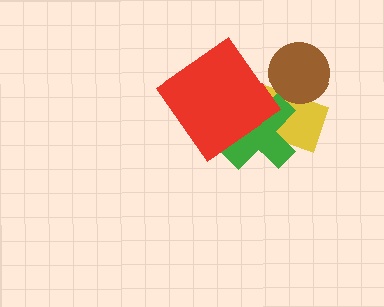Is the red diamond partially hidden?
No, no other shape covers it.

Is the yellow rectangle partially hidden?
Yes, it is partially covered by another shape.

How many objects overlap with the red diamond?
2 objects overlap with the red diamond.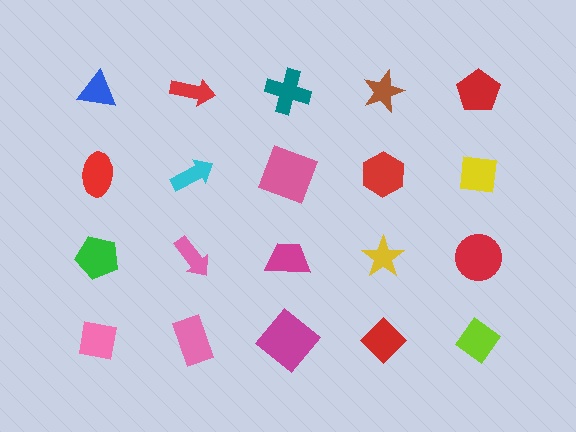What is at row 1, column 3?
A teal cross.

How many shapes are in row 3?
5 shapes.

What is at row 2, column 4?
A red hexagon.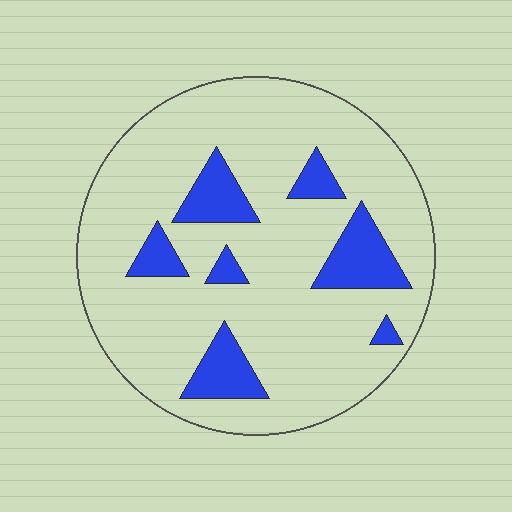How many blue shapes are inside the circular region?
7.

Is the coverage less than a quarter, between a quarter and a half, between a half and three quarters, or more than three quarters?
Less than a quarter.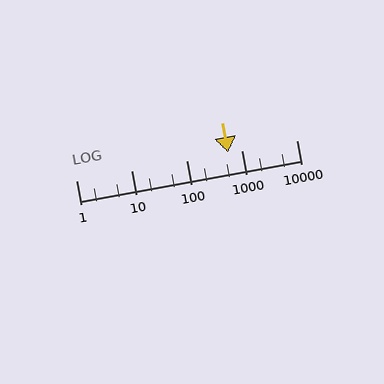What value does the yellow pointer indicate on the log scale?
The pointer indicates approximately 580.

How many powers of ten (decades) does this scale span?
The scale spans 4 decades, from 1 to 10000.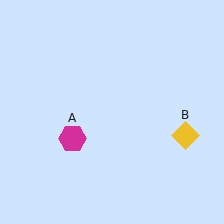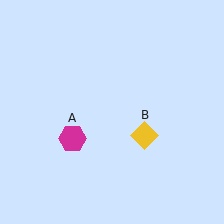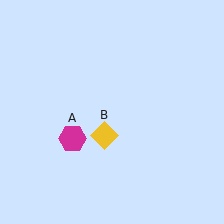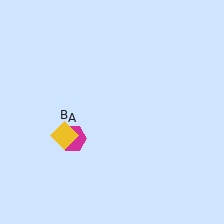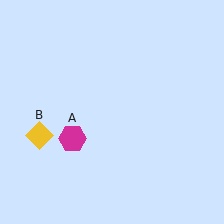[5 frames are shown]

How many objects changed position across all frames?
1 object changed position: yellow diamond (object B).